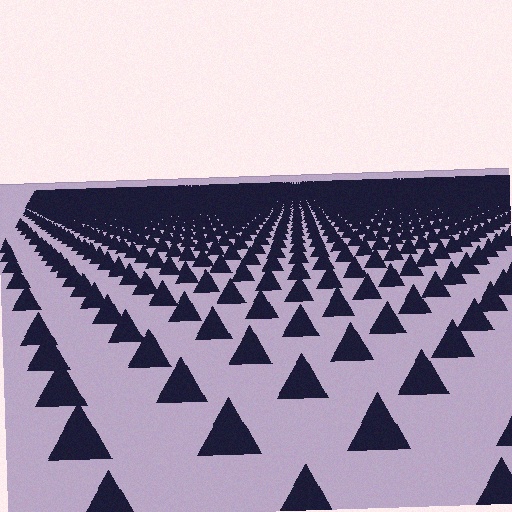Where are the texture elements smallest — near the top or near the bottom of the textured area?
Near the top.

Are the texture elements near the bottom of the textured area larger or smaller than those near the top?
Larger. Near the bottom, elements are closer to the viewer and appear at a bigger on-screen size.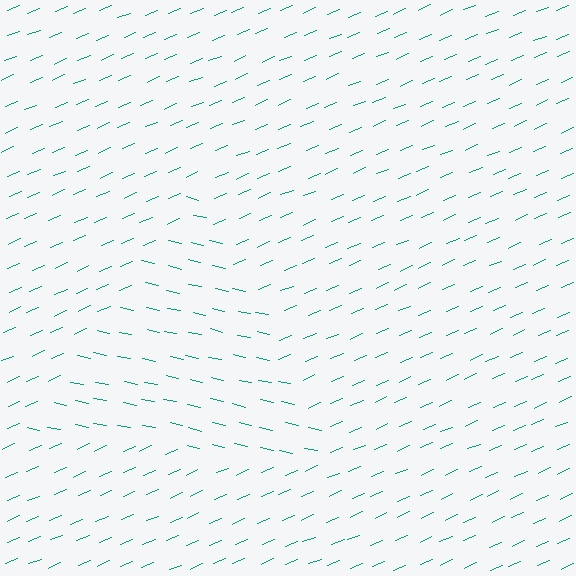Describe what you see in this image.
The image is filled with small teal line segments. A triangle region in the image has lines oriented differently from the surrounding lines, creating a visible texture boundary.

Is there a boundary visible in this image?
Yes, there is a texture boundary formed by a change in line orientation.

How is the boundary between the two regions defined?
The boundary is defined purely by a change in line orientation (approximately 35 degrees difference). All lines are the same color and thickness.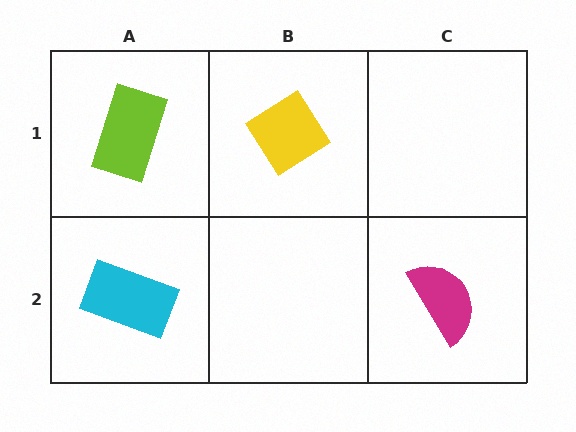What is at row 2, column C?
A magenta semicircle.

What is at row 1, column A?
A lime rectangle.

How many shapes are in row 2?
2 shapes.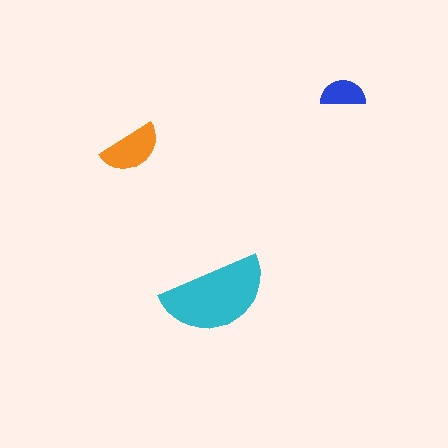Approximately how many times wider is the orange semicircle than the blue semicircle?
About 1.5 times wider.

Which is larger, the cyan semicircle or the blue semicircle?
The cyan one.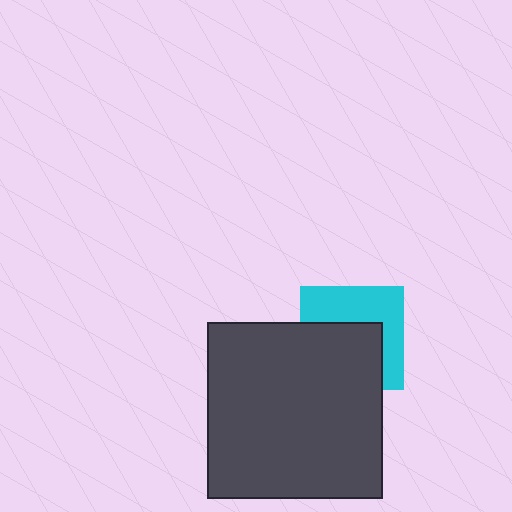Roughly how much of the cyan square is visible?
About half of it is visible (roughly 47%).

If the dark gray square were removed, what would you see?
You would see the complete cyan square.